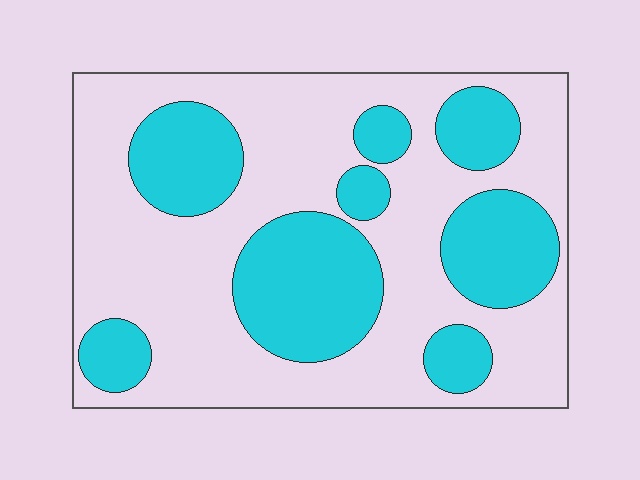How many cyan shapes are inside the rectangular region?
8.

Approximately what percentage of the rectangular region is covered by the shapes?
Approximately 35%.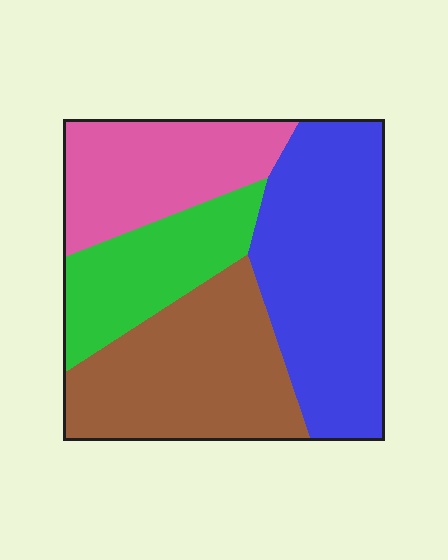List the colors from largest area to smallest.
From largest to smallest: blue, brown, pink, green.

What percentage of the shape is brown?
Brown takes up about one quarter (1/4) of the shape.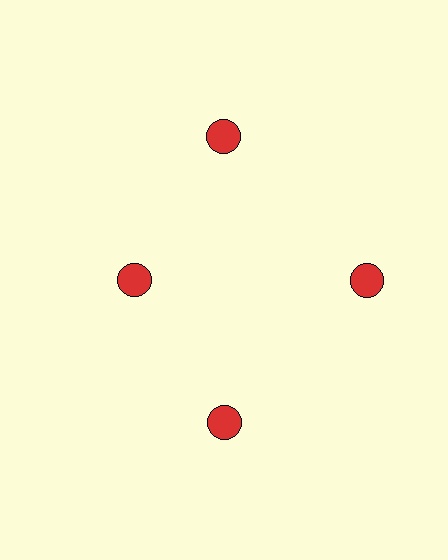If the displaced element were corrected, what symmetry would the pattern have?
It would have 4-fold rotational symmetry — the pattern would map onto itself every 90 degrees.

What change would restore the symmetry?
The symmetry would be restored by moving it outward, back onto the ring so that all 4 circles sit at equal angles and equal distance from the center.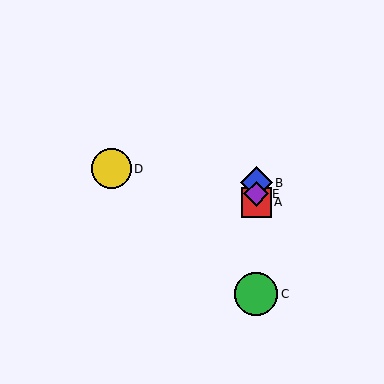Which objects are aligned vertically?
Objects A, B, C, E are aligned vertically.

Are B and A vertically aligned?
Yes, both are at x≈256.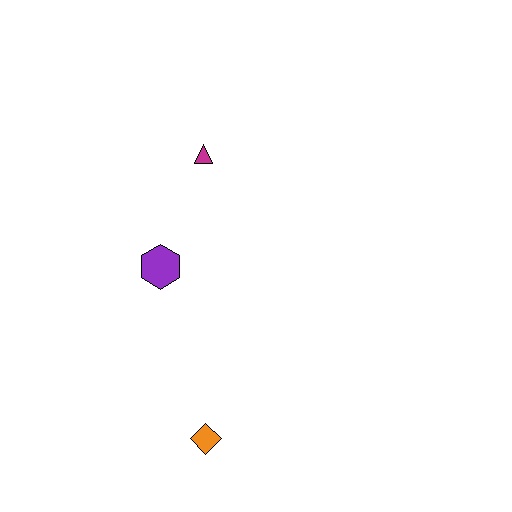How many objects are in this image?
There are 3 objects.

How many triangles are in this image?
There is 1 triangle.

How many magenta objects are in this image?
There is 1 magenta object.